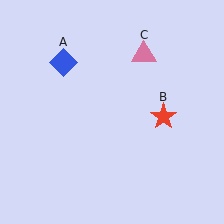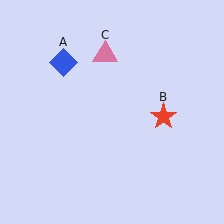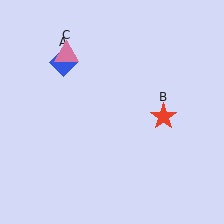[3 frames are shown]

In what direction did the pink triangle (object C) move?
The pink triangle (object C) moved left.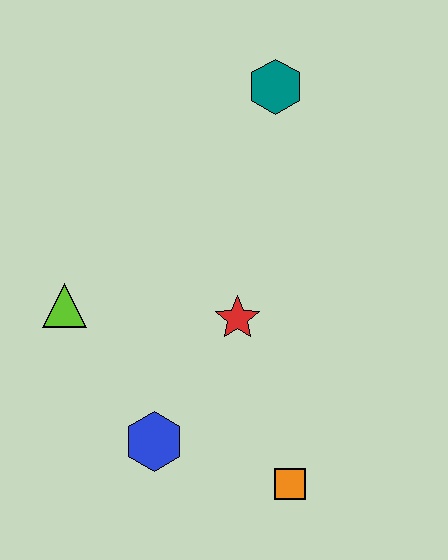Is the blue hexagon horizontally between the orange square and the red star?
No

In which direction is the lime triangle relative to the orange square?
The lime triangle is to the left of the orange square.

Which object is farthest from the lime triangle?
The teal hexagon is farthest from the lime triangle.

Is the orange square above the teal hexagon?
No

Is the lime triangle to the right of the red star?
No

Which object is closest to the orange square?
The blue hexagon is closest to the orange square.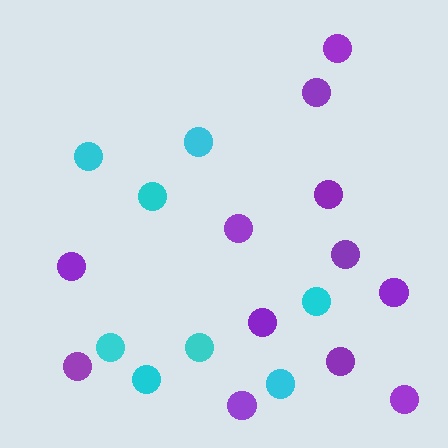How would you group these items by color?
There are 2 groups: one group of cyan circles (8) and one group of purple circles (12).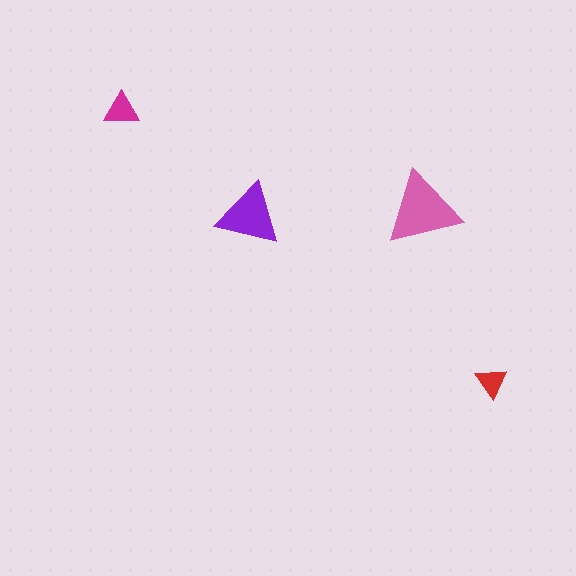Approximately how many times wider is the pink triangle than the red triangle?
About 2.5 times wider.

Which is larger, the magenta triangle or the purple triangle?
The purple one.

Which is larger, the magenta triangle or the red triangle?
The magenta one.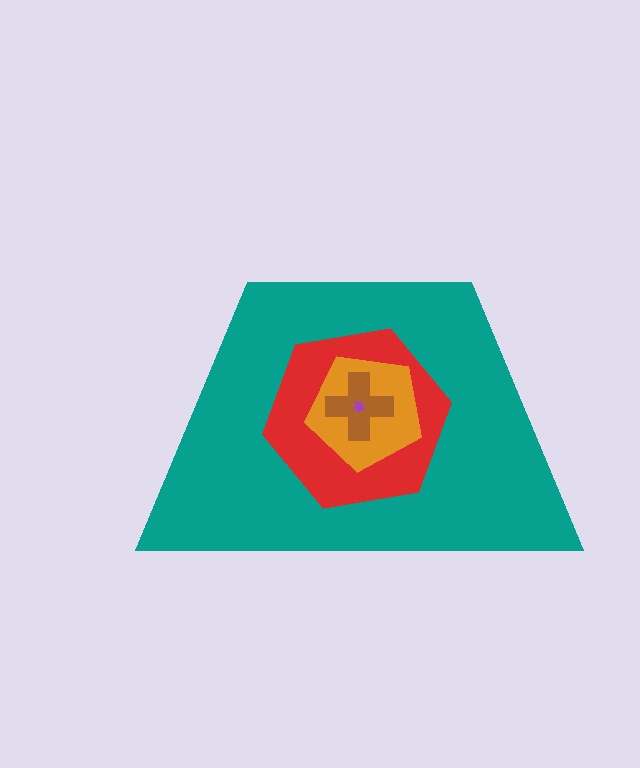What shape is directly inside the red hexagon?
The orange pentagon.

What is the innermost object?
The purple star.